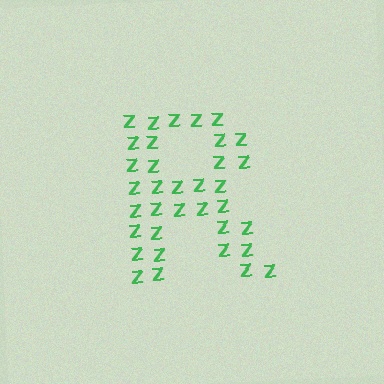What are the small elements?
The small elements are letter Z's.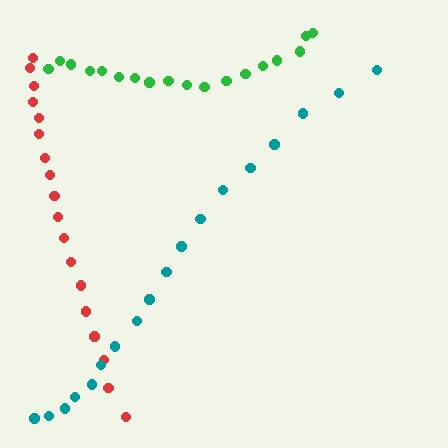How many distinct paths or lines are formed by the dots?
There are 3 distinct paths.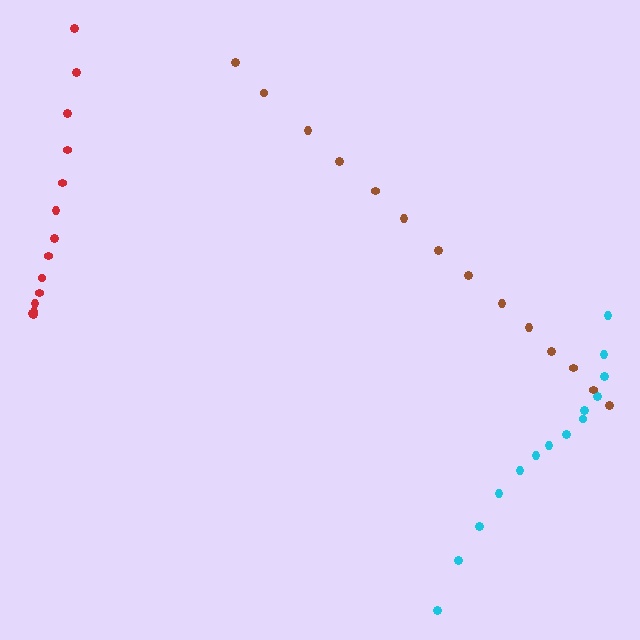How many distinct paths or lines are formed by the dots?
There are 3 distinct paths.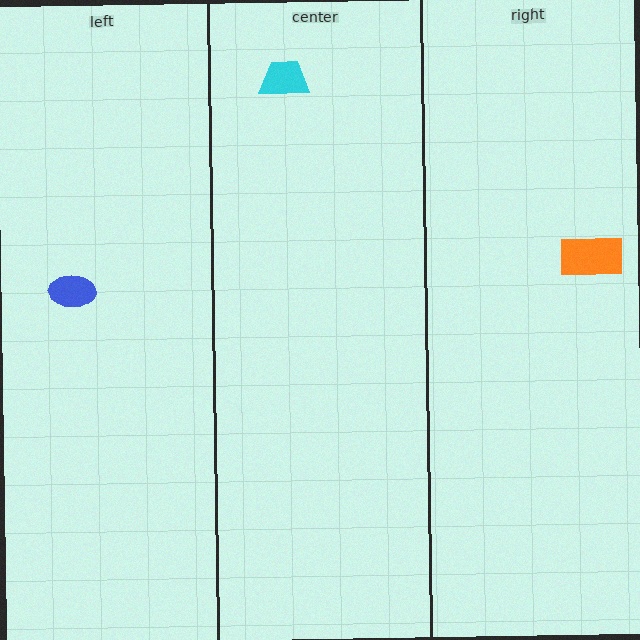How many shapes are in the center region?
1.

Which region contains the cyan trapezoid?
The center region.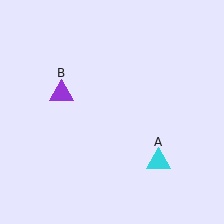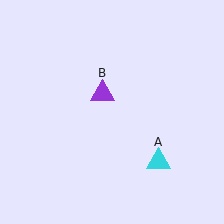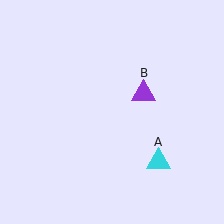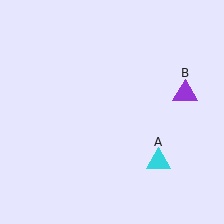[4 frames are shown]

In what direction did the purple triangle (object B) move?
The purple triangle (object B) moved right.